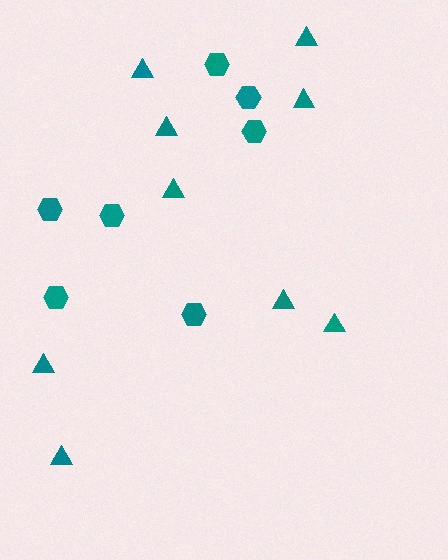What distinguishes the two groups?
There are 2 groups: one group of hexagons (7) and one group of triangles (9).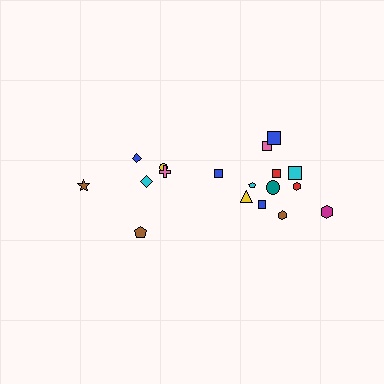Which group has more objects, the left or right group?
The right group.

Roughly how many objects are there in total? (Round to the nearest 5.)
Roughly 20 objects in total.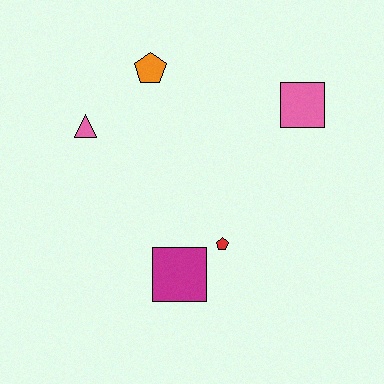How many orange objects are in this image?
There is 1 orange object.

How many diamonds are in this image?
There are no diamonds.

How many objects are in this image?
There are 5 objects.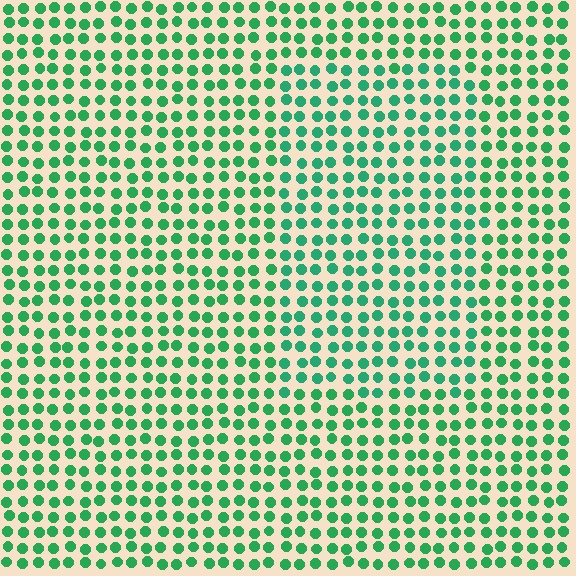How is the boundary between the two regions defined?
The boundary is defined purely by a slight shift in hue (about 14 degrees). Spacing, size, and orientation are identical on both sides.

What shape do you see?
I see a rectangle.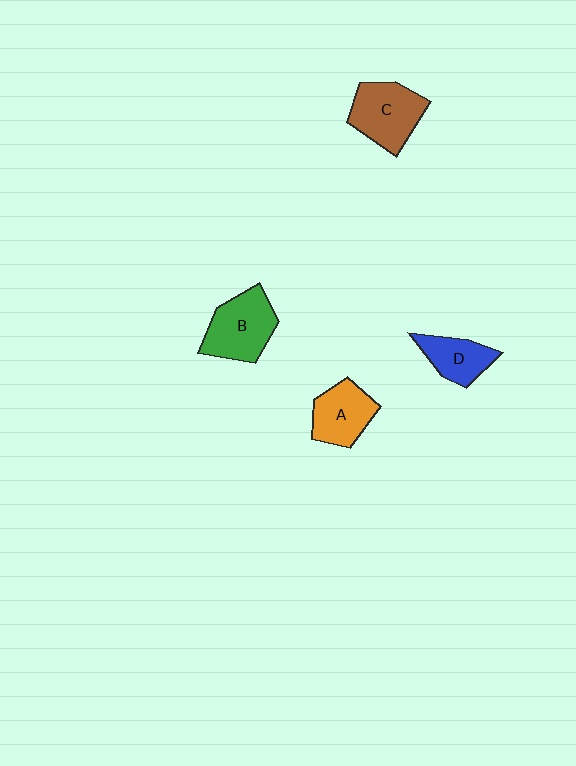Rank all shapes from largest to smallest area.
From largest to smallest: B (green), C (brown), A (orange), D (blue).